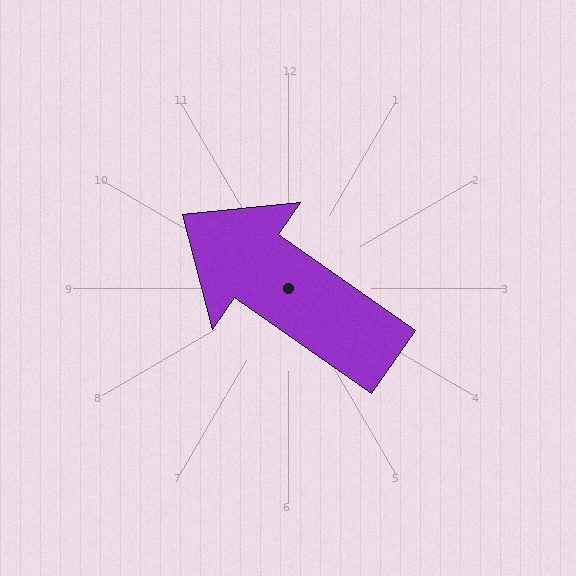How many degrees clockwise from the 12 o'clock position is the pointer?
Approximately 305 degrees.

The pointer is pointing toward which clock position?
Roughly 10 o'clock.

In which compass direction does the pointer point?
Northwest.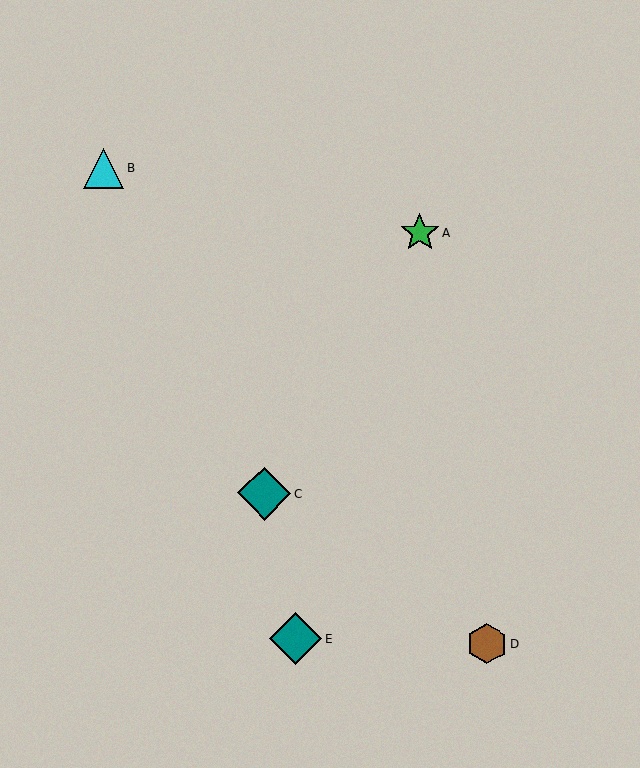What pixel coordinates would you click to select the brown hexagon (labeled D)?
Click at (487, 644) to select the brown hexagon D.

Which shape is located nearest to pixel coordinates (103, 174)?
The cyan triangle (labeled B) at (104, 169) is nearest to that location.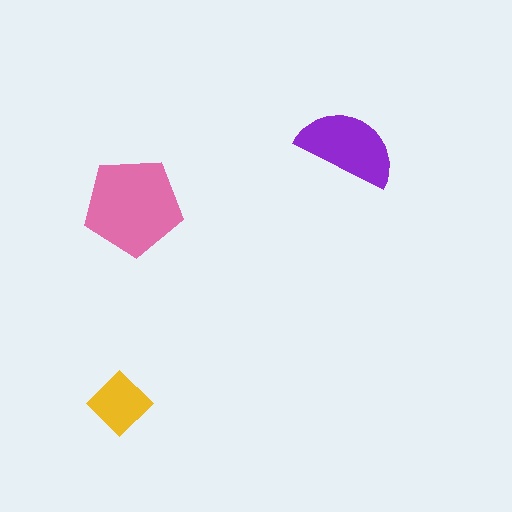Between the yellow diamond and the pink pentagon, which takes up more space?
The pink pentagon.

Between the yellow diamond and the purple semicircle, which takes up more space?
The purple semicircle.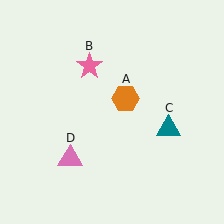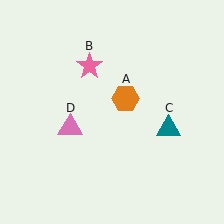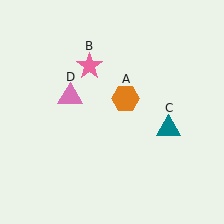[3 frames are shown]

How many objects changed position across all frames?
1 object changed position: pink triangle (object D).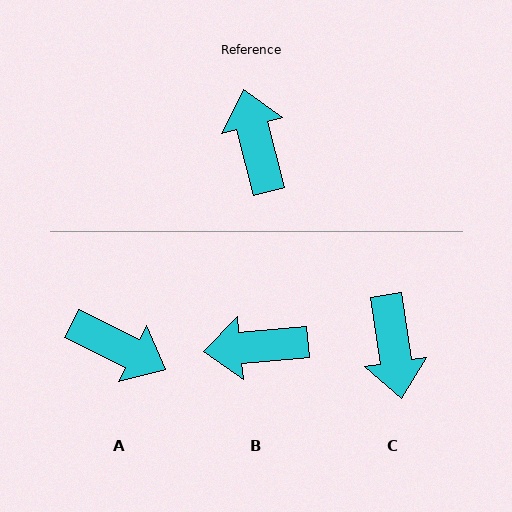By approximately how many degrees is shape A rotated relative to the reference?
Approximately 131 degrees clockwise.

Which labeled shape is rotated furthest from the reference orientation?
C, about 174 degrees away.